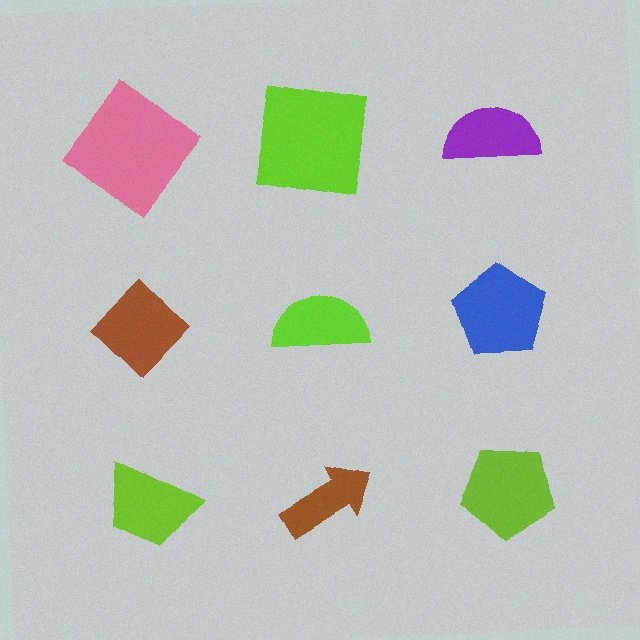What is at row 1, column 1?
A pink diamond.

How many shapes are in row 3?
3 shapes.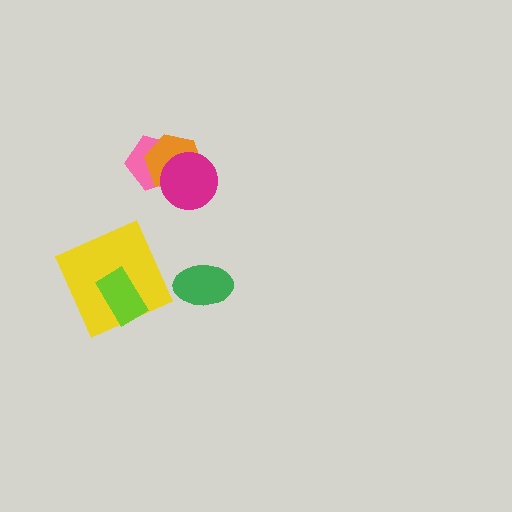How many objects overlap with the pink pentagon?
2 objects overlap with the pink pentagon.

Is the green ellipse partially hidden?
No, no other shape covers it.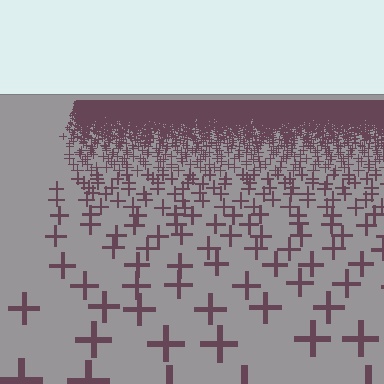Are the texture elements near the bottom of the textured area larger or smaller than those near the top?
Larger. Near the bottom, elements are closer to the viewer and appear at a bigger on-screen size.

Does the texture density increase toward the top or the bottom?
Density increases toward the top.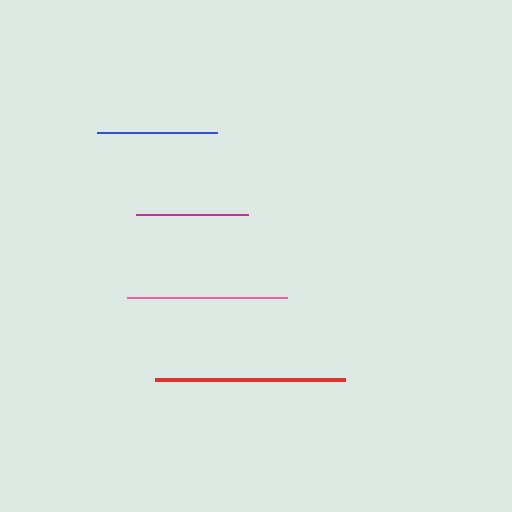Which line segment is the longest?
The red line is the longest at approximately 191 pixels.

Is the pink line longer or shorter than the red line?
The red line is longer than the pink line.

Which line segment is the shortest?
The magenta line is the shortest at approximately 111 pixels.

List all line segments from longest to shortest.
From longest to shortest: red, pink, blue, magenta.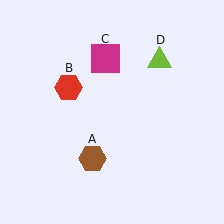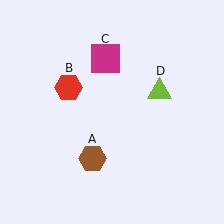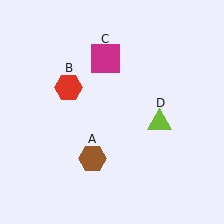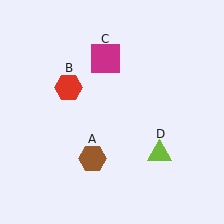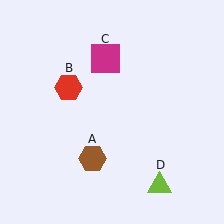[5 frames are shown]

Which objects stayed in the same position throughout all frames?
Brown hexagon (object A) and red hexagon (object B) and magenta square (object C) remained stationary.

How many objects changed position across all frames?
1 object changed position: lime triangle (object D).